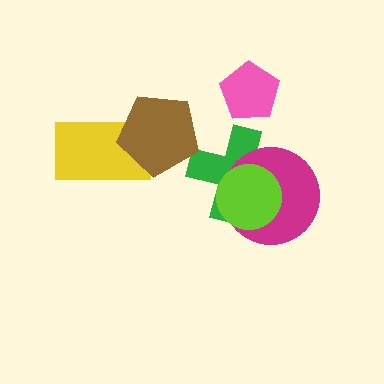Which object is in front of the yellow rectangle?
The brown pentagon is in front of the yellow rectangle.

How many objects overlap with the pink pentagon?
0 objects overlap with the pink pentagon.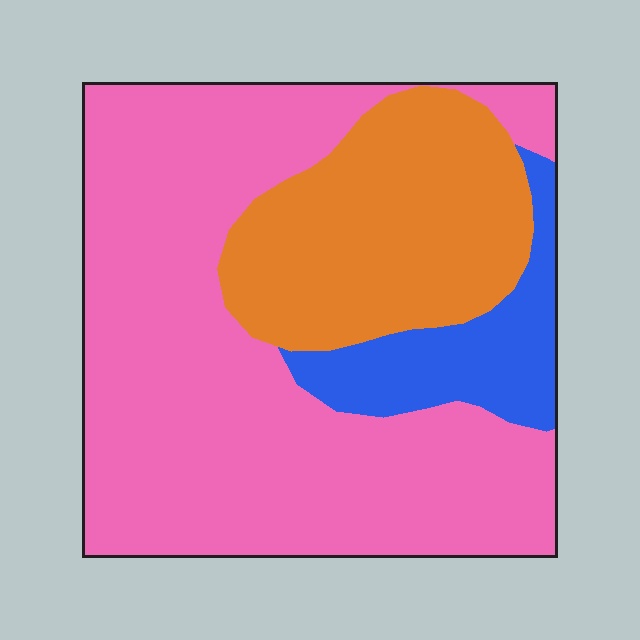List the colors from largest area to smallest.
From largest to smallest: pink, orange, blue.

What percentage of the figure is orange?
Orange covers 26% of the figure.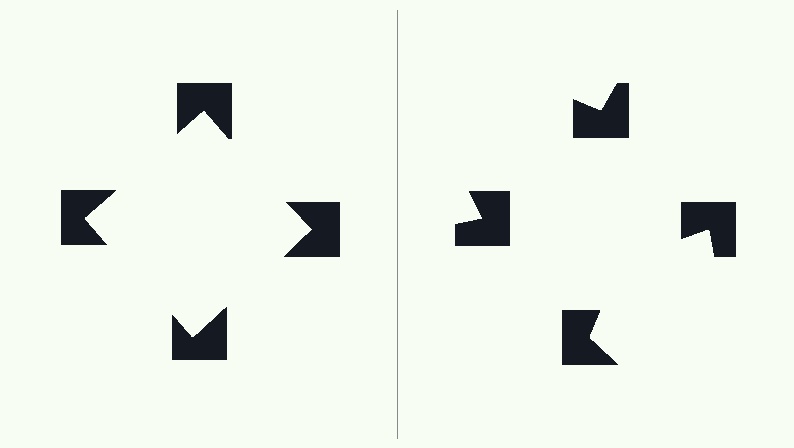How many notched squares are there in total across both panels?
8 — 4 on each side.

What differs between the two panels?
The notched squares are positioned identically on both sides; only the wedge orientations differ. On the left they align to a square; on the right they are misaligned.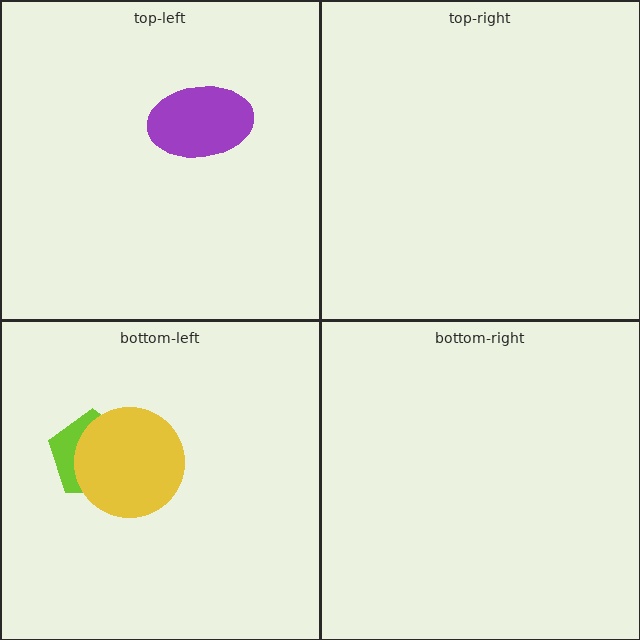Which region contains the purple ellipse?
The top-left region.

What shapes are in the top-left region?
The purple ellipse.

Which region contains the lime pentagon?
The bottom-left region.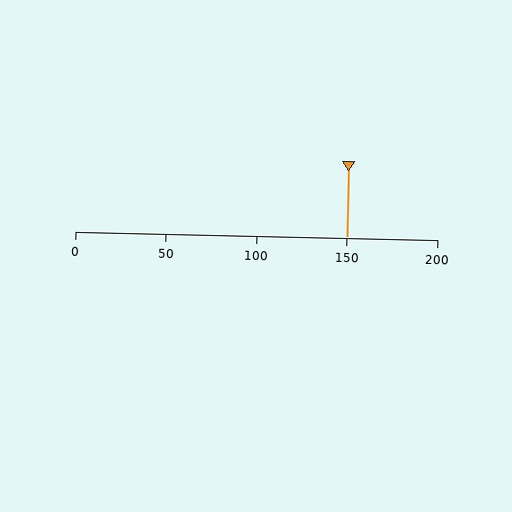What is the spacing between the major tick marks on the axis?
The major ticks are spaced 50 apart.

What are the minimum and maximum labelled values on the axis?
The axis runs from 0 to 200.